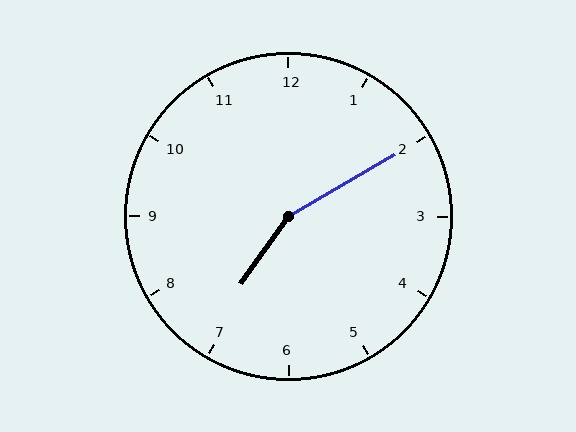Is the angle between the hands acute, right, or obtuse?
It is obtuse.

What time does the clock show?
7:10.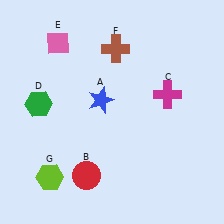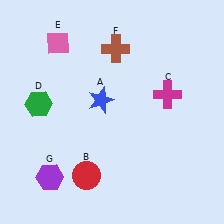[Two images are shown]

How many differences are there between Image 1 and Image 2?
There is 1 difference between the two images.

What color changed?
The hexagon (G) changed from lime in Image 1 to purple in Image 2.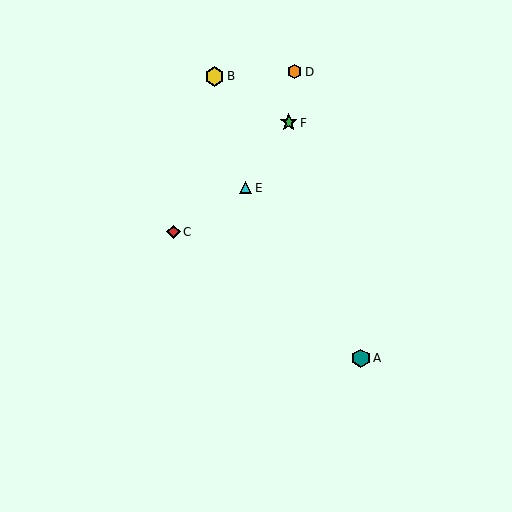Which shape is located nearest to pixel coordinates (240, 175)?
The cyan triangle (labeled E) at (246, 188) is nearest to that location.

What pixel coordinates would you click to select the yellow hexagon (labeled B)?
Click at (215, 76) to select the yellow hexagon B.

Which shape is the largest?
The yellow hexagon (labeled B) is the largest.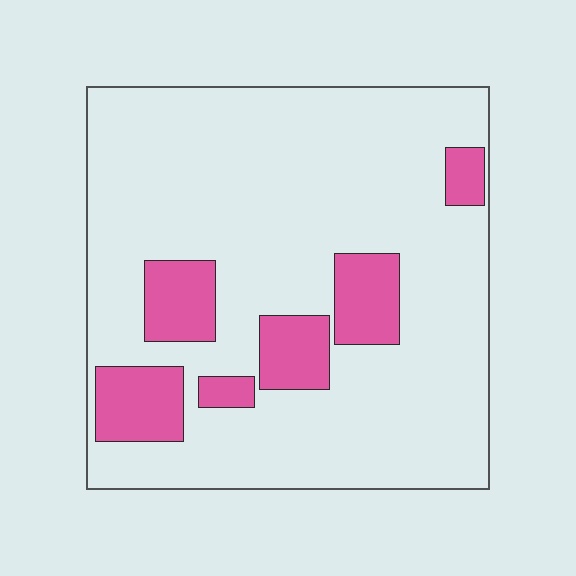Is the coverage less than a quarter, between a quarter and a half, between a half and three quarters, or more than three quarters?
Less than a quarter.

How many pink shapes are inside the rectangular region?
6.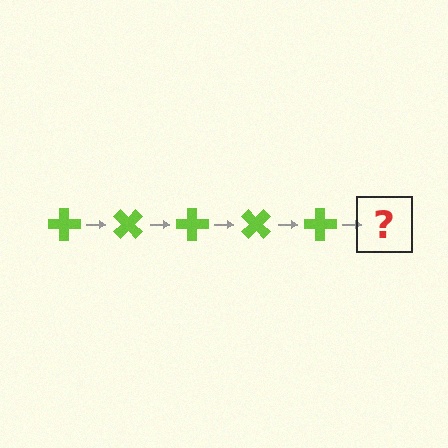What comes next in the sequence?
The next element should be a lime cross rotated 225 degrees.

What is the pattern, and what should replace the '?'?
The pattern is that the cross rotates 45 degrees each step. The '?' should be a lime cross rotated 225 degrees.